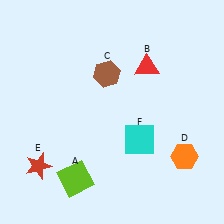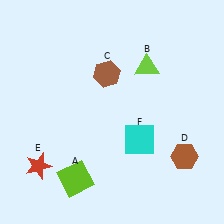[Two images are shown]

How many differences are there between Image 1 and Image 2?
There are 2 differences between the two images.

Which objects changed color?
B changed from red to lime. D changed from orange to brown.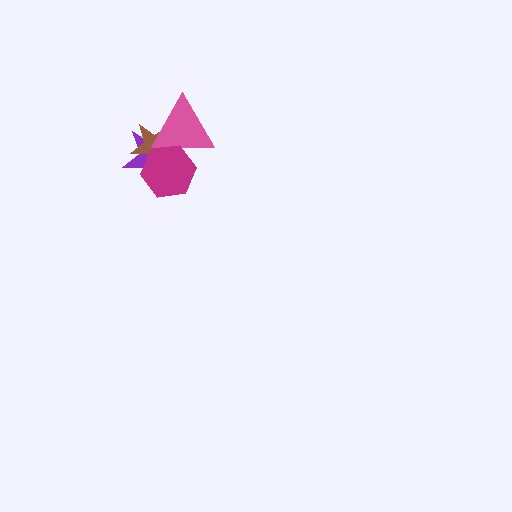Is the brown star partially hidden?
Yes, it is partially covered by another shape.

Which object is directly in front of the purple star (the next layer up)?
The brown star is directly in front of the purple star.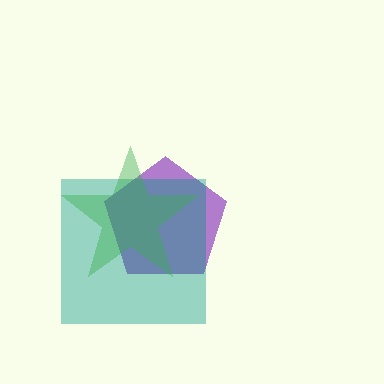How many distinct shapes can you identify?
There are 3 distinct shapes: a purple pentagon, a teal square, a green star.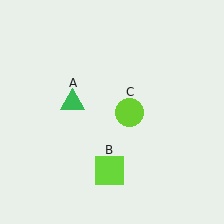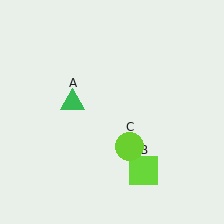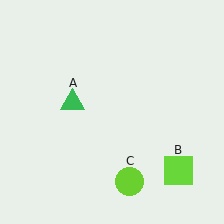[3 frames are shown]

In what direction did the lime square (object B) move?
The lime square (object B) moved right.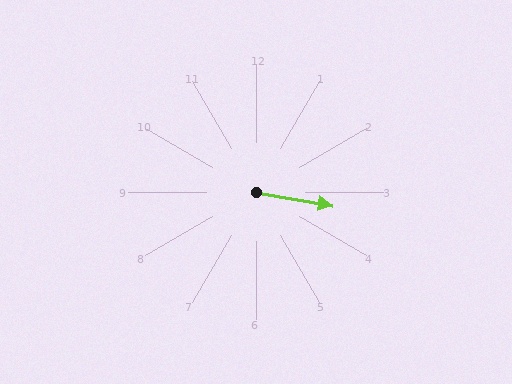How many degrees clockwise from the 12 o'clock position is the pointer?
Approximately 100 degrees.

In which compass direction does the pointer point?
East.